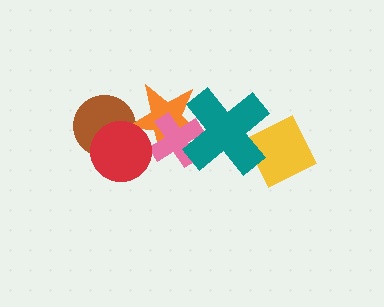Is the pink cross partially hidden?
Yes, it is partially covered by another shape.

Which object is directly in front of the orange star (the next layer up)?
The pink cross is directly in front of the orange star.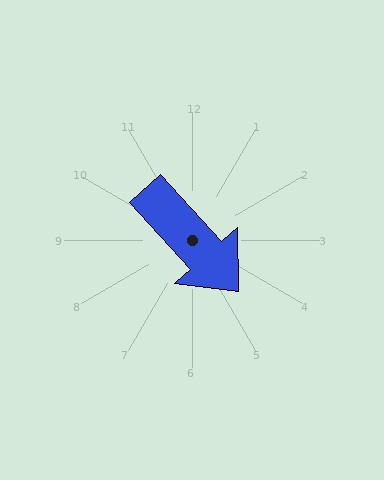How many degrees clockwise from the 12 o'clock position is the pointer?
Approximately 138 degrees.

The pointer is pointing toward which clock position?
Roughly 5 o'clock.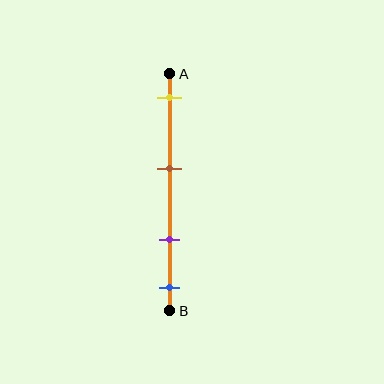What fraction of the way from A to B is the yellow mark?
The yellow mark is approximately 10% (0.1) of the way from A to B.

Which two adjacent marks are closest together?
The purple and blue marks are the closest adjacent pair.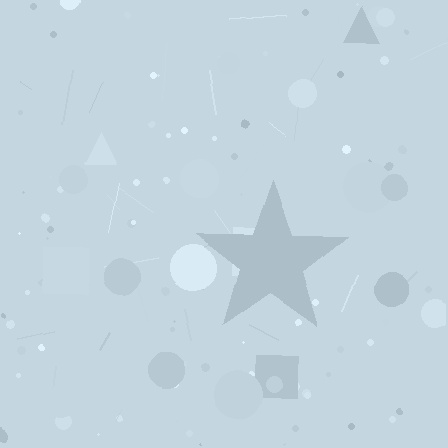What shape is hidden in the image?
A star is hidden in the image.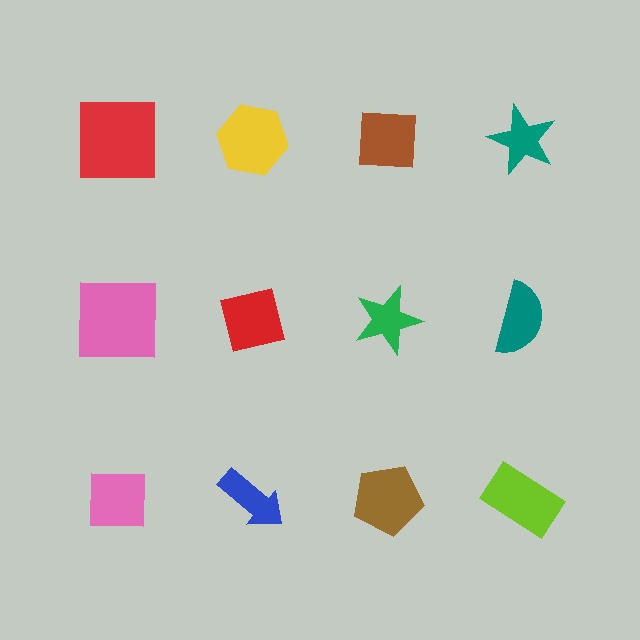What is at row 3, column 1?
A pink square.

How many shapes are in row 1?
4 shapes.